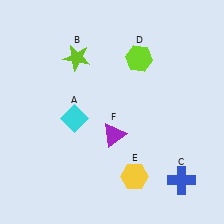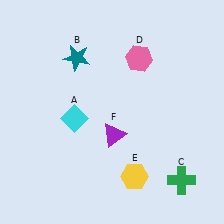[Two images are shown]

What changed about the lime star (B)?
In Image 1, B is lime. In Image 2, it changed to teal.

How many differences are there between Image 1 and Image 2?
There are 3 differences between the two images.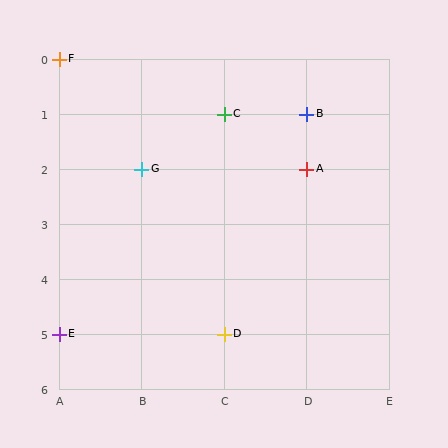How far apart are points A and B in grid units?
Points A and B are 1 row apart.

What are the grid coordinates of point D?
Point D is at grid coordinates (C, 5).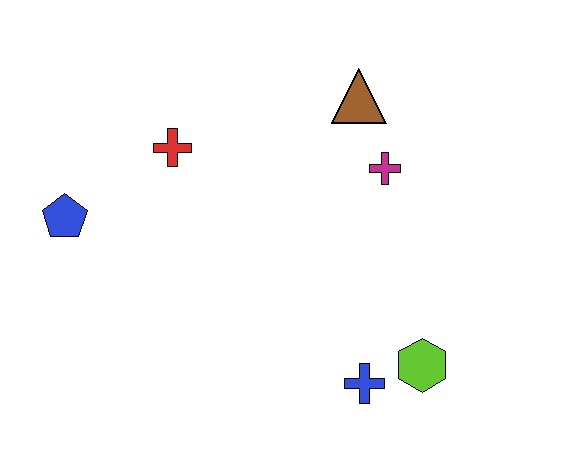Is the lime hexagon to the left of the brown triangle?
No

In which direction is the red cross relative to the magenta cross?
The red cross is to the left of the magenta cross.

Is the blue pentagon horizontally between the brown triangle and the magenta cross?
No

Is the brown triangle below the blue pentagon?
No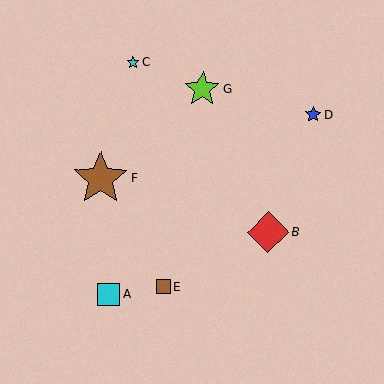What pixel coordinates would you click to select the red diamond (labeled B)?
Click at (268, 232) to select the red diamond B.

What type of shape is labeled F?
Shape F is a brown star.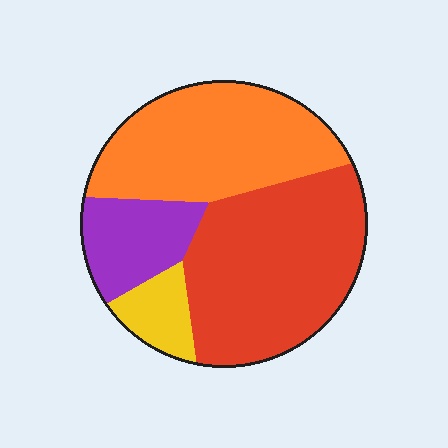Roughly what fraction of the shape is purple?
Purple covers 14% of the shape.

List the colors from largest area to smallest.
From largest to smallest: red, orange, purple, yellow.